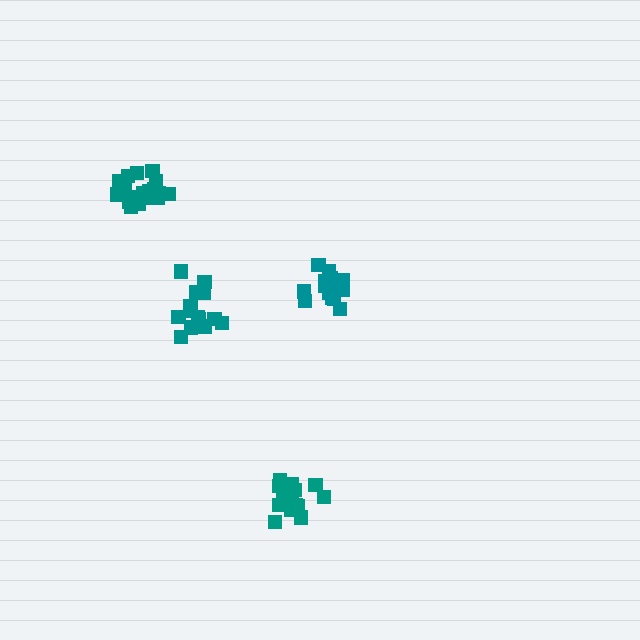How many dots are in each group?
Group 1: 20 dots, Group 2: 17 dots, Group 3: 15 dots, Group 4: 17 dots (69 total).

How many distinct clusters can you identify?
There are 4 distinct clusters.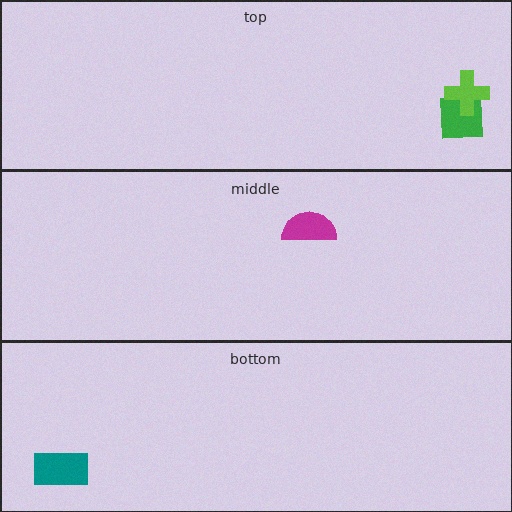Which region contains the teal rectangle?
The bottom region.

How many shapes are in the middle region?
1.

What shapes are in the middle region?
The magenta semicircle.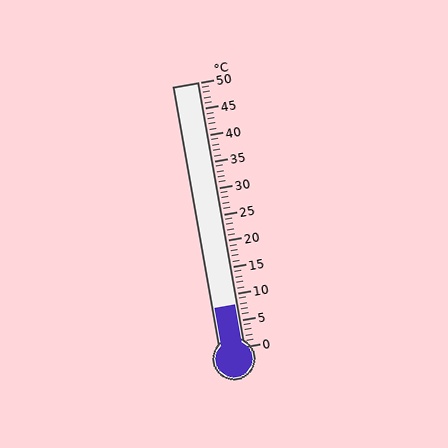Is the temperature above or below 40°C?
The temperature is below 40°C.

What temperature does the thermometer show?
The thermometer shows approximately 8°C.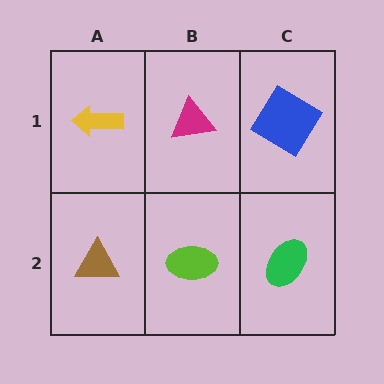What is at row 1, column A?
A yellow arrow.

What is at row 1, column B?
A magenta triangle.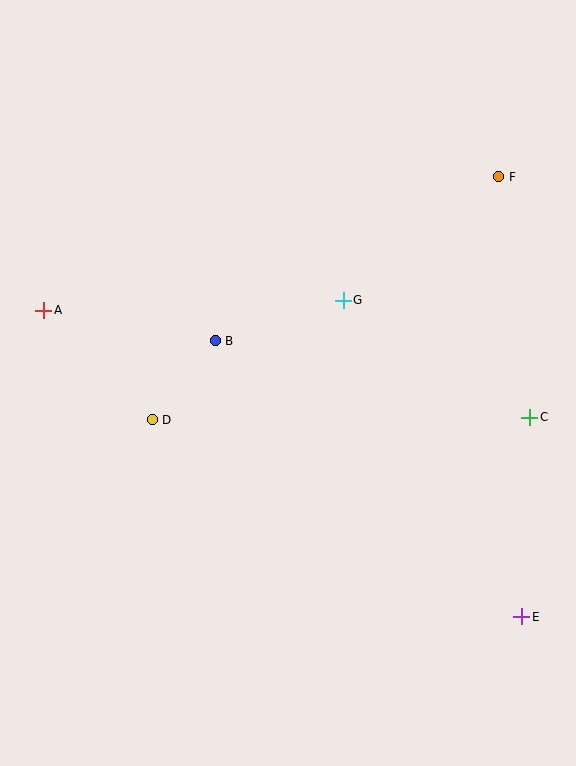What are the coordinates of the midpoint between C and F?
The midpoint between C and F is at (514, 297).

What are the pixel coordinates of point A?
Point A is at (44, 310).